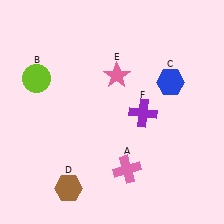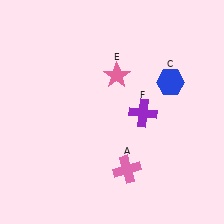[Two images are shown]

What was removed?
The brown hexagon (D), the lime circle (B) were removed in Image 2.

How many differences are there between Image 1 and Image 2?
There are 2 differences between the two images.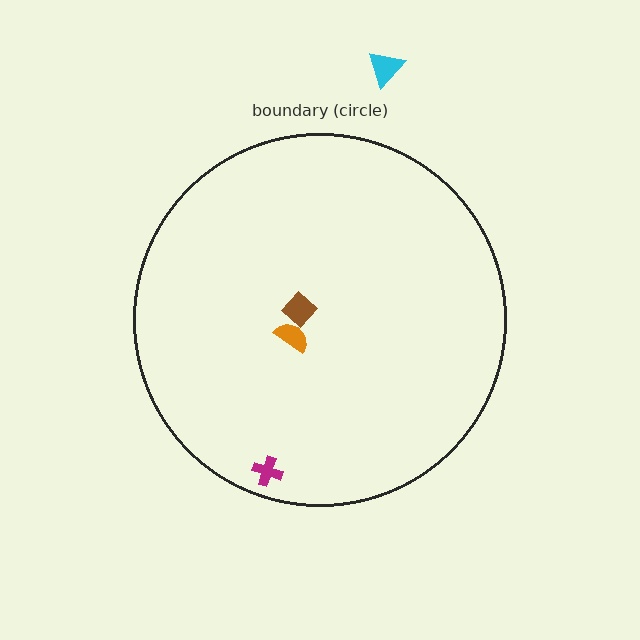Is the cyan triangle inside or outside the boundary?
Outside.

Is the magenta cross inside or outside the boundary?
Inside.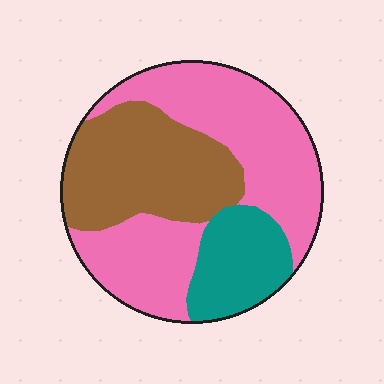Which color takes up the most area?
Pink, at roughly 50%.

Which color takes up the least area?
Teal, at roughly 15%.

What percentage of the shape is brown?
Brown takes up about one third (1/3) of the shape.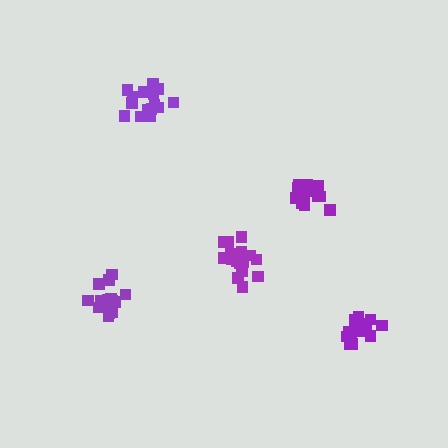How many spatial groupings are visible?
There are 5 spatial groupings.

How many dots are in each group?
Group 1: 18 dots, Group 2: 16 dots, Group 3: 20 dots, Group 4: 16 dots, Group 5: 16 dots (86 total).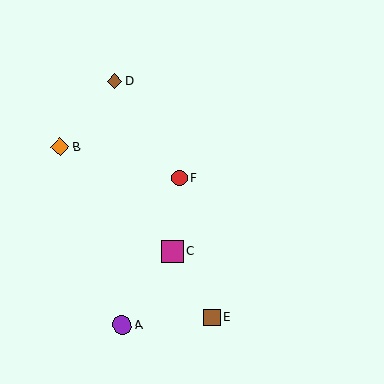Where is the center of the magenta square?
The center of the magenta square is at (172, 252).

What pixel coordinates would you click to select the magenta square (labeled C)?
Click at (172, 252) to select the magenta square C.